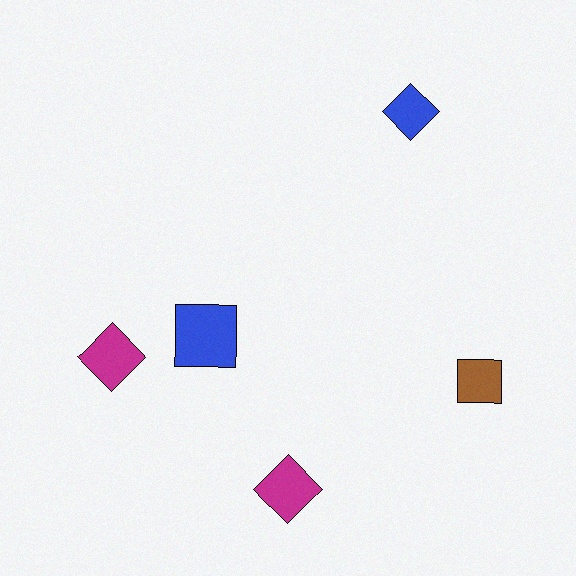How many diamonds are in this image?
There are 3 diamonds.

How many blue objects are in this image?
There are 2 blue objects.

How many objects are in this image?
There are 5 objects.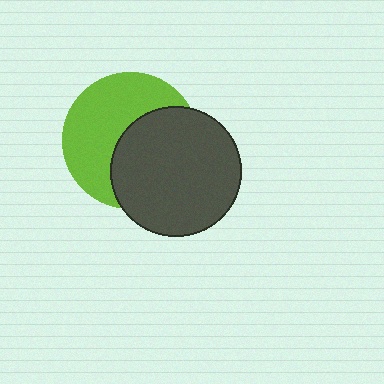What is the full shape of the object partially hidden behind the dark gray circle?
The partially hidden object is a lime circle.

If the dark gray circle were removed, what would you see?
You would see the complete lime circle.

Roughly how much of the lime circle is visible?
About half of it is visible (roughly 53%).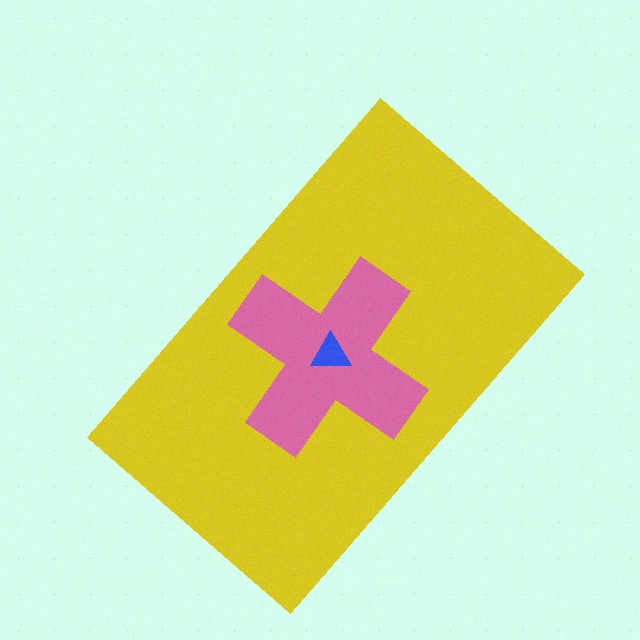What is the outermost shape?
The yellow rectangle.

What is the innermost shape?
The blue triangle.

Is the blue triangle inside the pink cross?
Yes.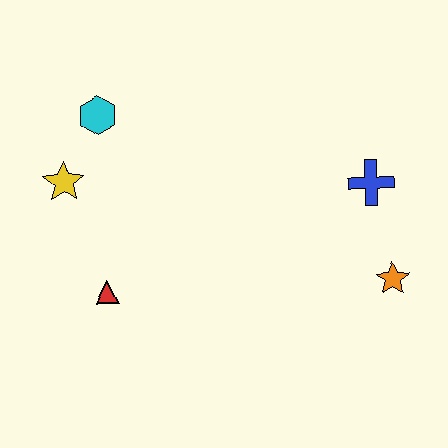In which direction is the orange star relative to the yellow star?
The orange star is to the right of the yellow star.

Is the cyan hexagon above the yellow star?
Yes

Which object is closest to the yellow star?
The cyan hexagon is closest to the yellow star.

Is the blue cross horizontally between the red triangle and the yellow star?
No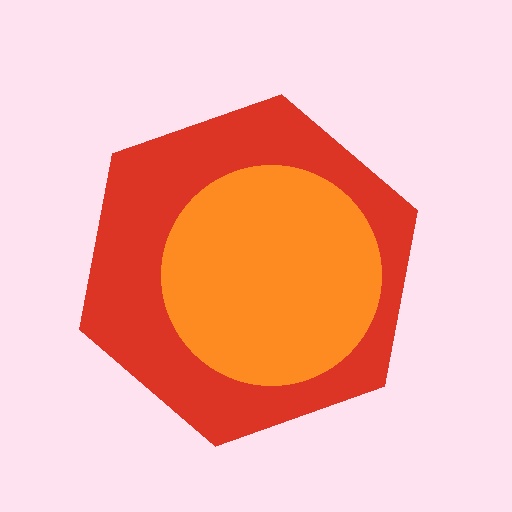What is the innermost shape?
The orange circle.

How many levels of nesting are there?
2.